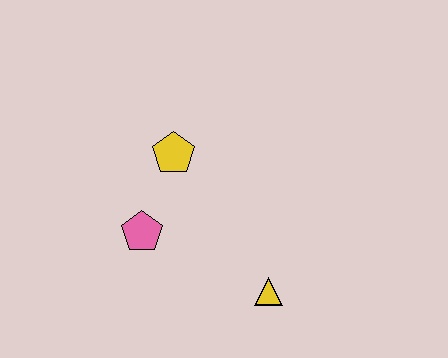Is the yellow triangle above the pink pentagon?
No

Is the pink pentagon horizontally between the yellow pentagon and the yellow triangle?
No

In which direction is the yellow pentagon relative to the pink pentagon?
The yellow pentagon is above the pink pentagon.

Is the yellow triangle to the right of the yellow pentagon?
Yes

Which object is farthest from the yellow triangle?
The yellow pentagon is farthest from the yellow triangle.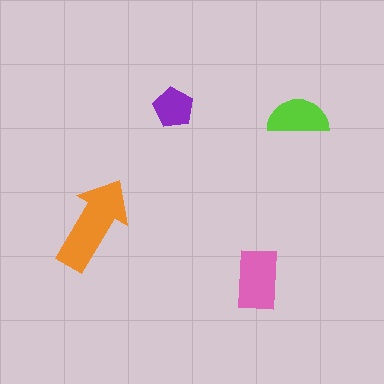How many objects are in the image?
There are 4 objects in the image.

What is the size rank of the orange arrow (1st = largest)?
1st.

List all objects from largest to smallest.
The orange arrow, the pink rectangle, the lime semicircle, the purple pentagon.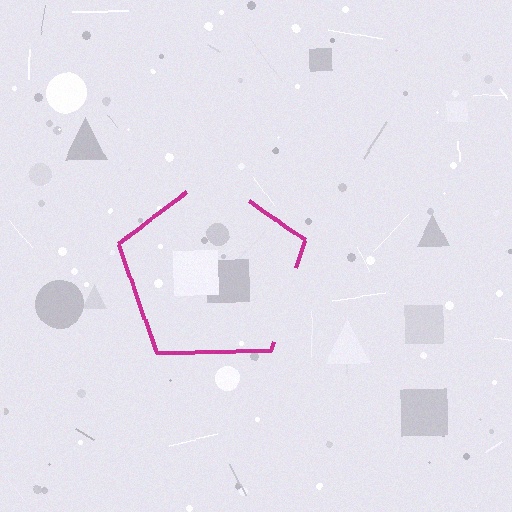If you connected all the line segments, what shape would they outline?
They would outline a pentagon.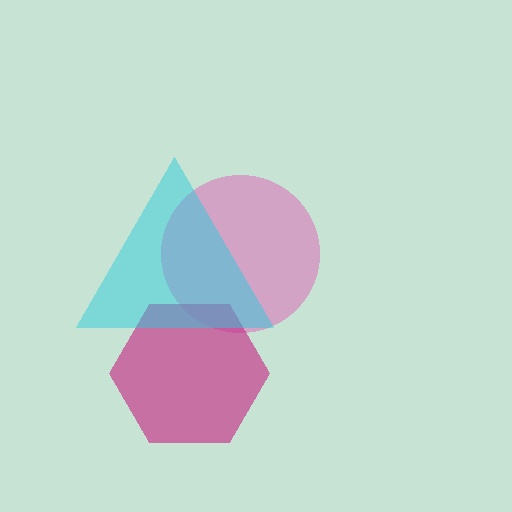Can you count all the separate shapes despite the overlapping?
Yes, there are 3 separate shapes.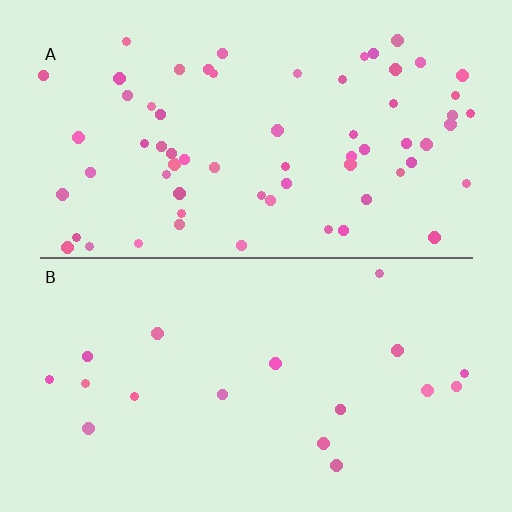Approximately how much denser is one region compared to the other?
Approximately 3.6× — region A over region B.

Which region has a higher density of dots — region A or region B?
A (the top).